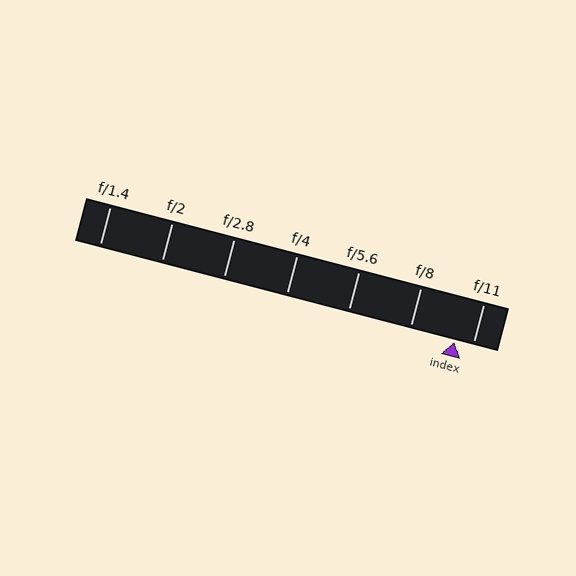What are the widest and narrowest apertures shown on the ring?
The widest aperture shown is f/1.4 and the narrowest is f/11.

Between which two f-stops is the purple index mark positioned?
The index mark is between f/8 and f/11.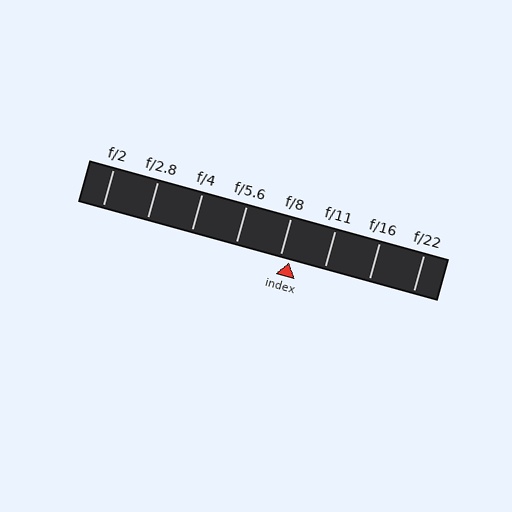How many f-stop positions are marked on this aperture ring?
There are 8 f-stop positions marked.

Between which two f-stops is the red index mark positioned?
The index mark is between f/8 and f/11.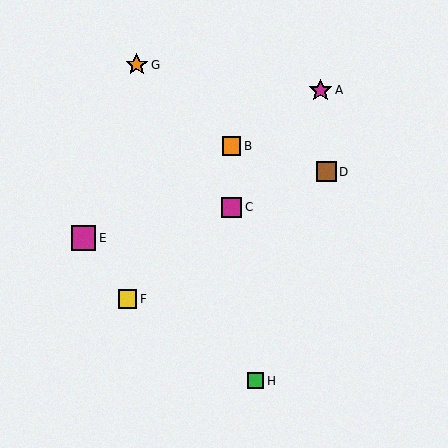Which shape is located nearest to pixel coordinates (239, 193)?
The magenta square (labeled C) at (232, 207) is nearest to that location.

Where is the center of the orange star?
The center of the orange star is at (137, 65).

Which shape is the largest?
The magenta square (labeled E) is the largest.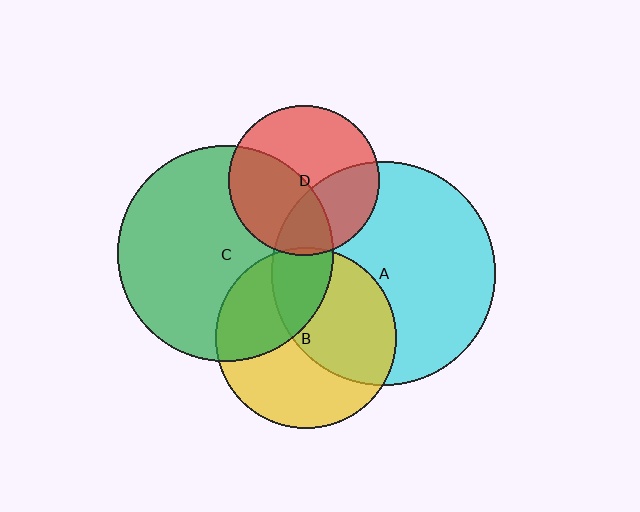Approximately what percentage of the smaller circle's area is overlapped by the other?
Approximately 50%.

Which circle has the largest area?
Circle A (cyan).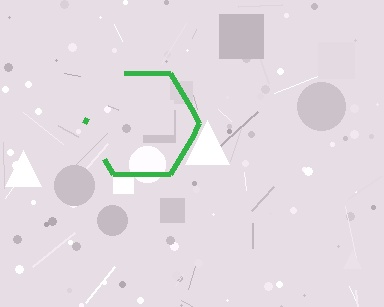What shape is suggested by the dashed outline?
The dashed outline suggests a hexagon.